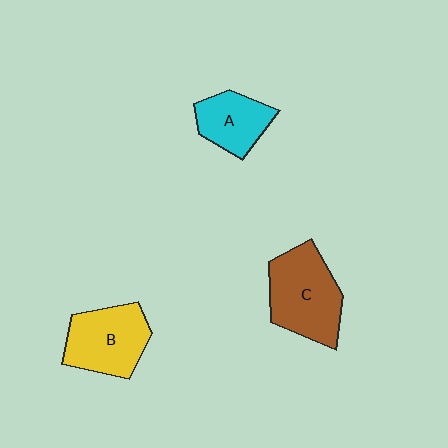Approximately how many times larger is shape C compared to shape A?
Approximately 1.6 times.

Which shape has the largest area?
Shape C (brown).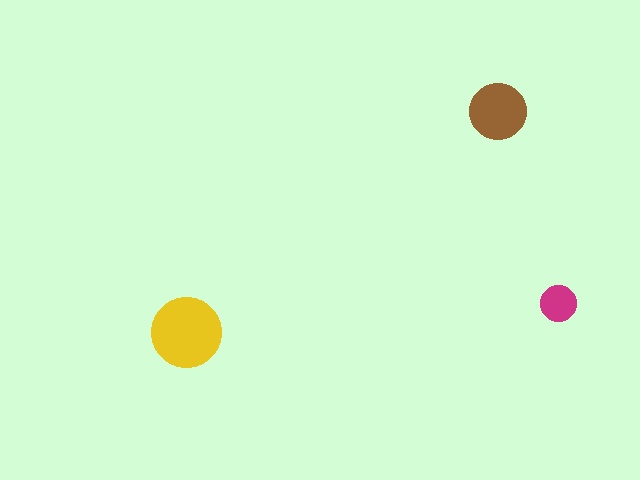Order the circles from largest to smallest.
the yellow one, the brown one, the magenta one.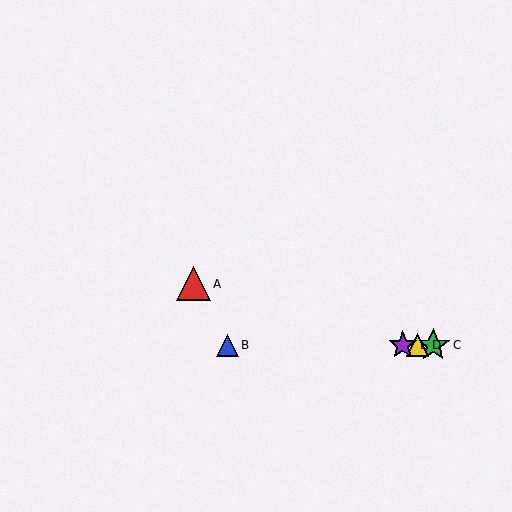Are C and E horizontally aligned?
Yes, both are at y≈345.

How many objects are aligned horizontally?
4 objects (B, C, D, E) are aligned horizontally.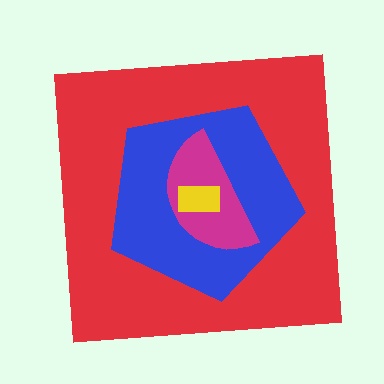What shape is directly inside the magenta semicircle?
The yellow rectangle.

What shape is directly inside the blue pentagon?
The magenta semicircle.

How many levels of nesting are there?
4.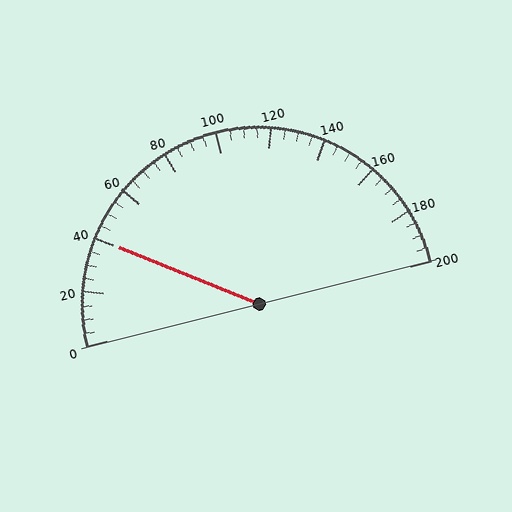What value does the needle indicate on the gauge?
The needle indicates approximately 40.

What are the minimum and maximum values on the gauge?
The gauge ranges from 0 to 200.